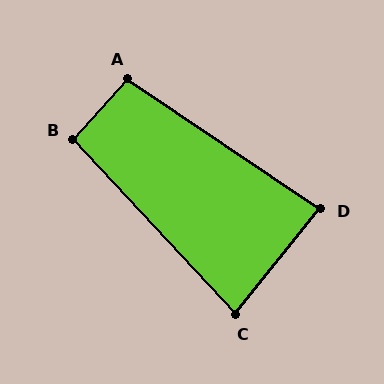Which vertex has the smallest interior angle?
C, at approximately 82 degrees.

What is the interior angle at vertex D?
Approximately 85 degrees (acute).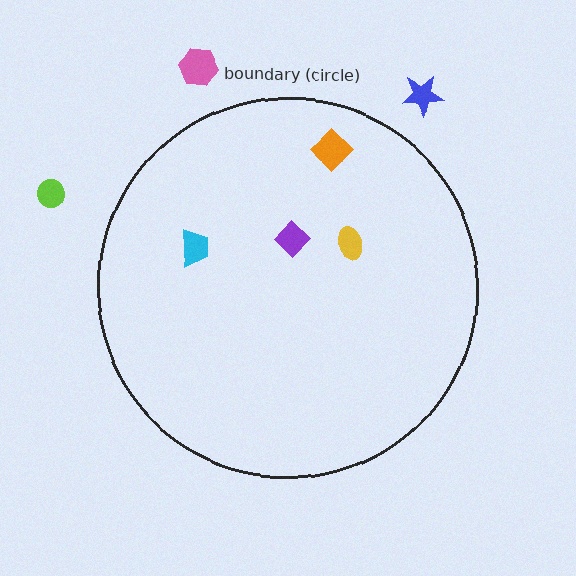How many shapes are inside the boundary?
4 inside, 3 outside.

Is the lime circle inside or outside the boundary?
Outside.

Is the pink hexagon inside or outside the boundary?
Outside.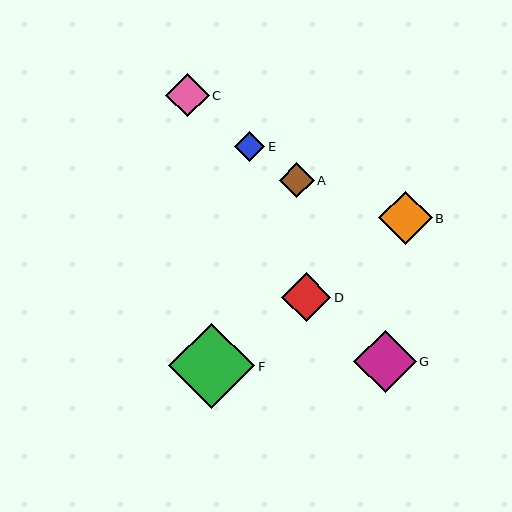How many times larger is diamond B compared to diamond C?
Diamond B is approximately 1.2 times the size of diamond C.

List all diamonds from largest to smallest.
From largest to smallest: F, G, B, D, C, A, E.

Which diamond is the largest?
Diamond F is the largest with a size of approximately 86 pixels.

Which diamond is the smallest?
Diamond E is the smallest with a size of approximately 31 pixels.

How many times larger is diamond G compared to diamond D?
Diamond G is approximately 1.3 times the size of diamond D.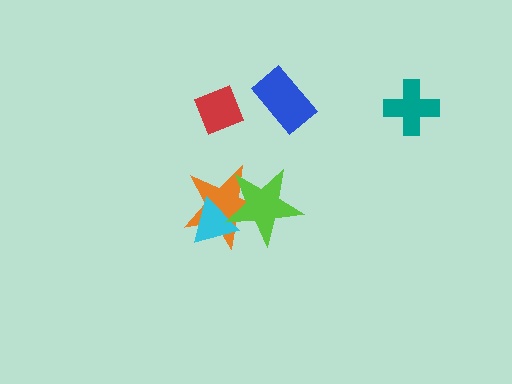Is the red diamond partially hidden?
No, no other shape covers it.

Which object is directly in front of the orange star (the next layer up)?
The cyan triangle is directly in front of the orange star.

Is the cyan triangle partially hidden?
Yes, it is partially covered by another shape.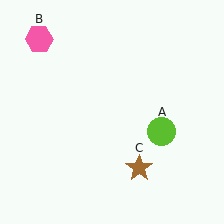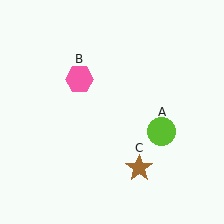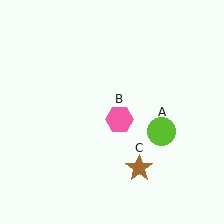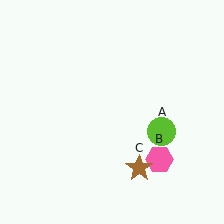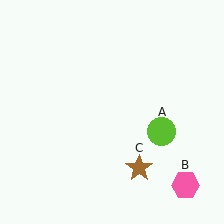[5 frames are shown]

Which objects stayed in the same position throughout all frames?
Lime circle (object A) and brown star (object C) remained stationary.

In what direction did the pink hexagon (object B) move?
The pink hexagon (object B) moved down and to the right.